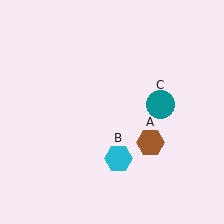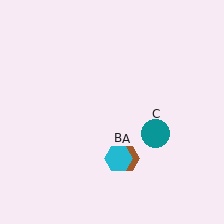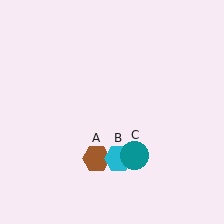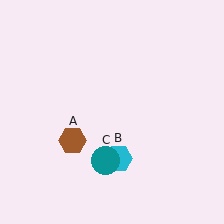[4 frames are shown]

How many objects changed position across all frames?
2 objects changed position: brown hexagon (object A), teal circle (object C).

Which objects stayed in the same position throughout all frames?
Cyan hexagon (object B) remained stationary.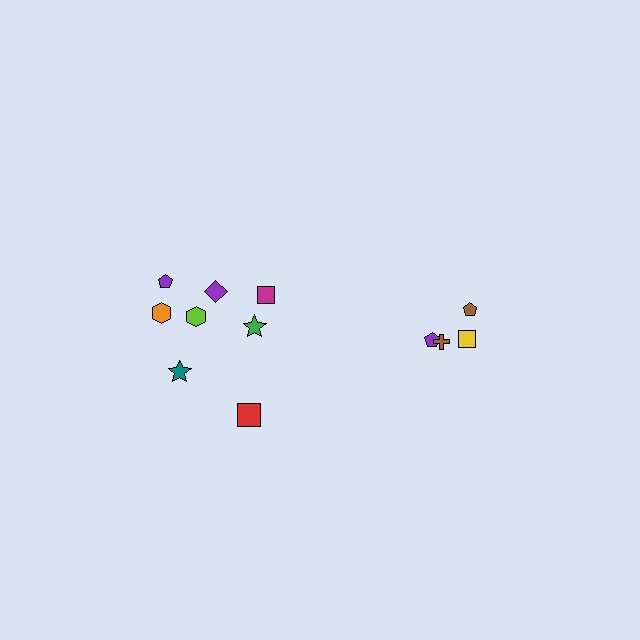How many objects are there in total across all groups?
There are 12 objects.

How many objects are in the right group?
There are 4 objects.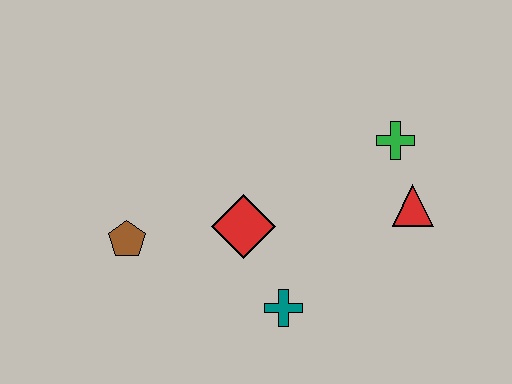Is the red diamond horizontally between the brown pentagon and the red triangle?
Yes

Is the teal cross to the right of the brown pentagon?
Yes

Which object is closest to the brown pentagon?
The red diamond is closest to the brown pentagon.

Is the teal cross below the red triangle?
Yes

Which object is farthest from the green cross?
The brown pentagon is farthest from the green cross.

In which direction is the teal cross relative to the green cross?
The teal cross is below the green cross.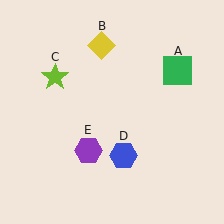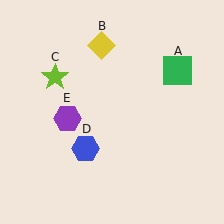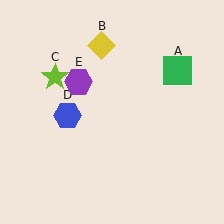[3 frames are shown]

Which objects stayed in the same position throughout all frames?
Green square (object A) and yellow diamond (object B) and lime star (object C) remained stationary.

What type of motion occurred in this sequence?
The blue hexagon (object D), purple hexagon (object E) rotated clockwise around the center of the scene.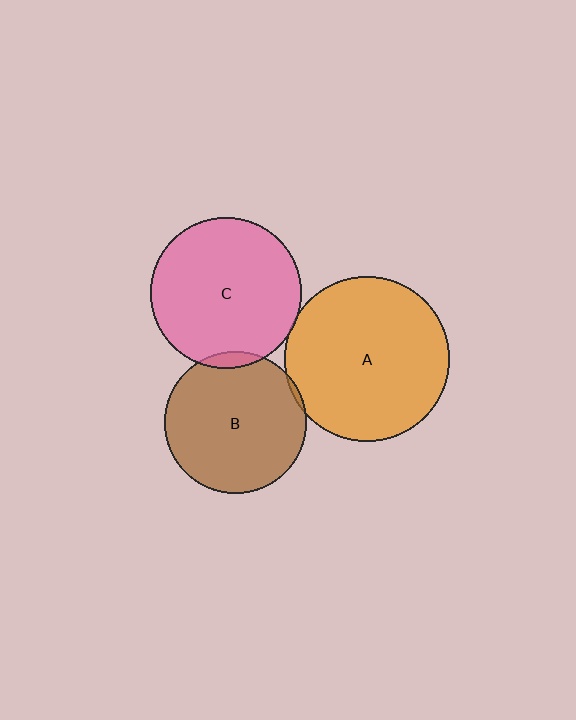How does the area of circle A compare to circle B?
Approximately 1.3 times.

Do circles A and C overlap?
Yes.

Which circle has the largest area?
Circle A (orange).